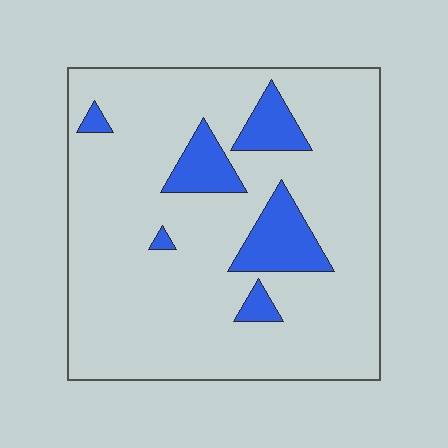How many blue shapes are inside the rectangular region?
6.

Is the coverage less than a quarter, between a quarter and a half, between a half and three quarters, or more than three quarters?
Less than a quarter.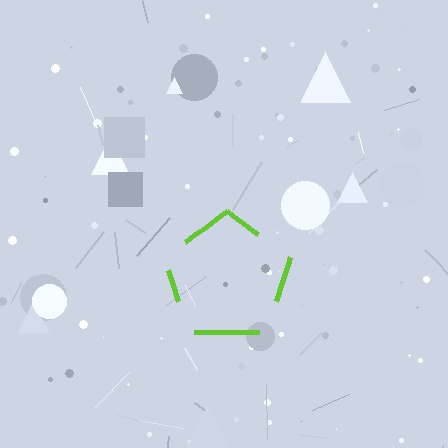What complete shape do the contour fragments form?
The contour fragments form a pentagon.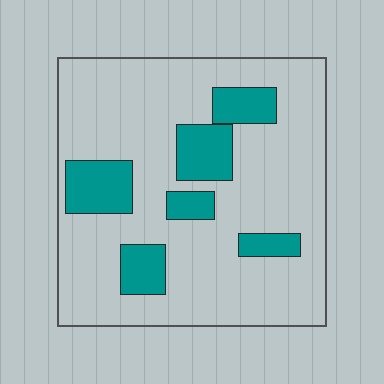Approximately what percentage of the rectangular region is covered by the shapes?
Approximately 20%.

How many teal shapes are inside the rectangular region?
6.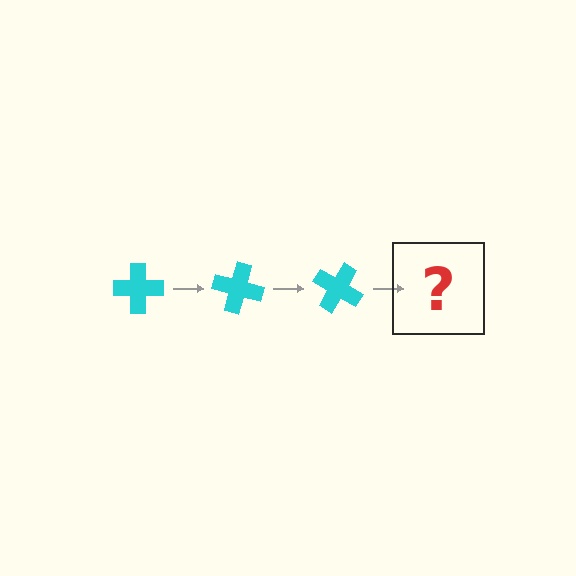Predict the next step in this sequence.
The next step is a cyan cross rotated 45 degrees.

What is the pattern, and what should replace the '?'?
The pattern is that the cross rotates 15 degrees each step. The '?' should be a cyan cross rotated 45 degrees.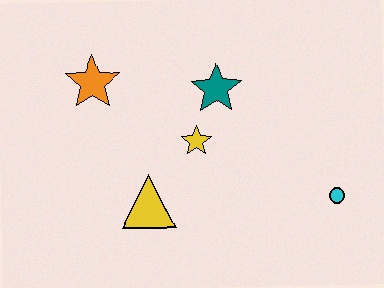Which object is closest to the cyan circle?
The yellow star is closest to the cyan circle.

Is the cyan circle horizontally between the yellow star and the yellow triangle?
No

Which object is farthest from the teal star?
The cyan circle is farthest from the teal star.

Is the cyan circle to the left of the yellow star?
No